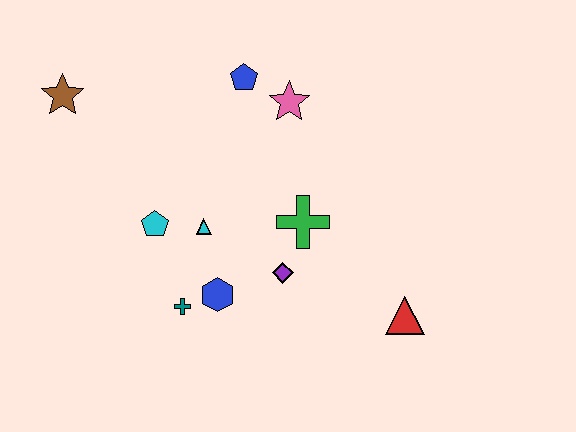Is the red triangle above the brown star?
No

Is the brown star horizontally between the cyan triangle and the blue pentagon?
No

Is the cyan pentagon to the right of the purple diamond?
No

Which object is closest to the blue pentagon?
The pink star is closest to the blue pentagon.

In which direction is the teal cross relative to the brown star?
The teal cross is below the brown star.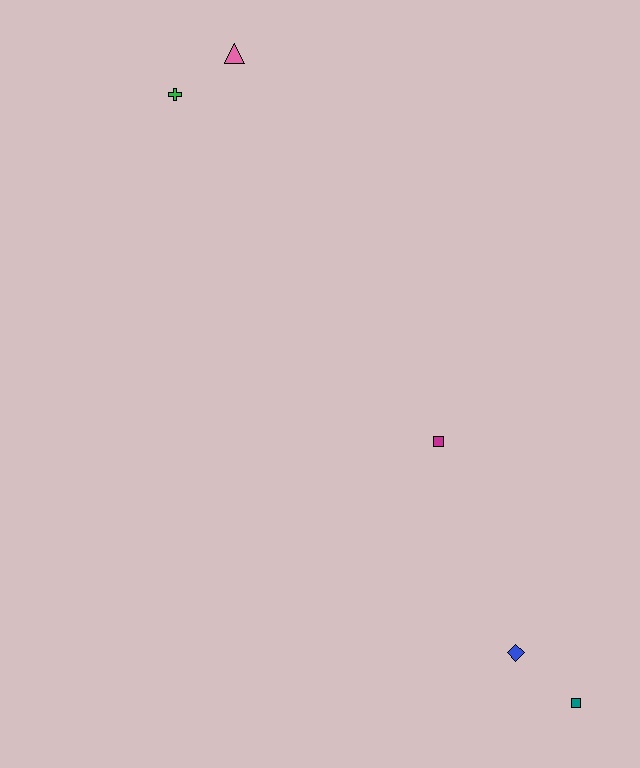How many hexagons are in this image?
There are no hexagons.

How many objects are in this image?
There are 5 objects.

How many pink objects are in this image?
There is 1 pink object.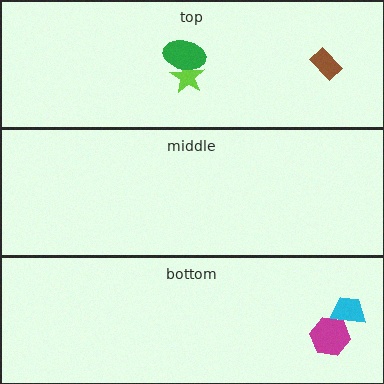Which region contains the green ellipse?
The top region.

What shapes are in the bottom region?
The cyan trapezoid, the magenta hexagon.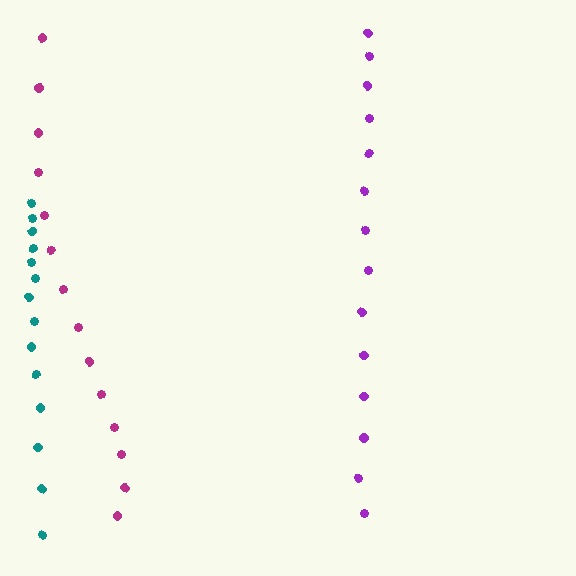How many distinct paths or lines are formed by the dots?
There are 3 distinct paths.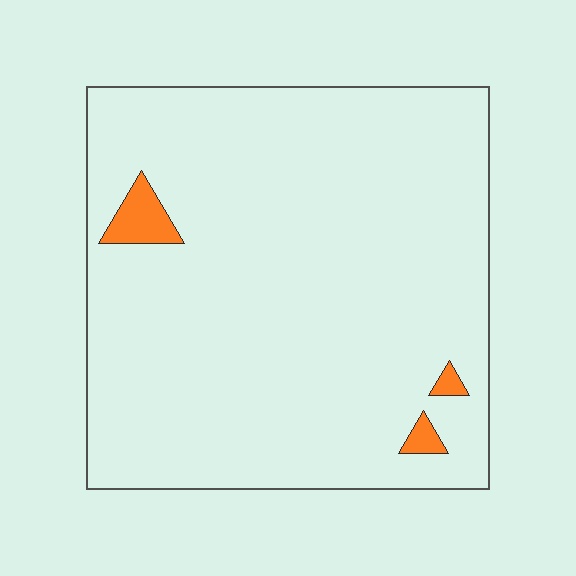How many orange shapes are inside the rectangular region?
3.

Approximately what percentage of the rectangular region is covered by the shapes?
Approximately 5%.